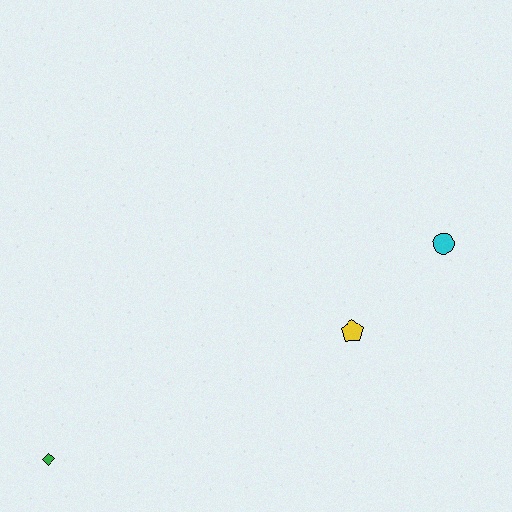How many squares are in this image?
There are no squares.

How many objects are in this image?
There are 3 objects.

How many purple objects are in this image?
There are no purple objects.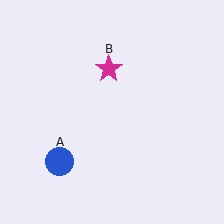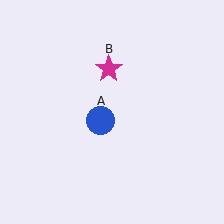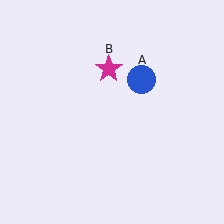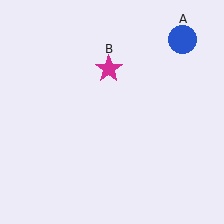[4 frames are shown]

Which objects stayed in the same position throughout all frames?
Magenta star (object B) remained stationary.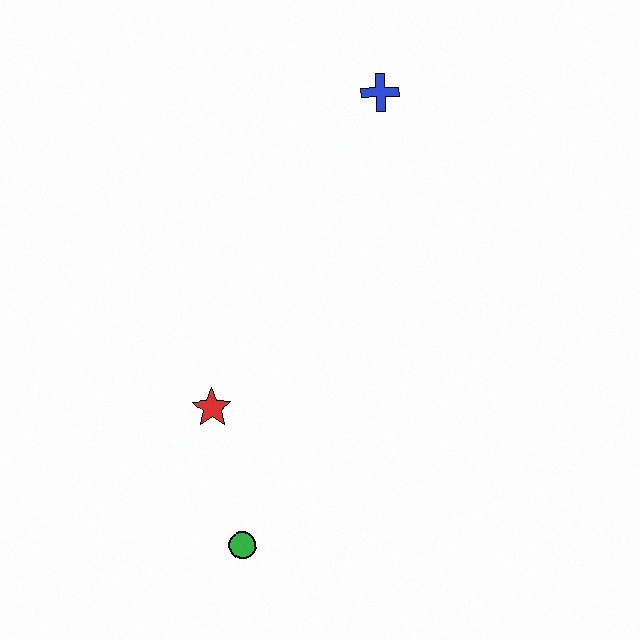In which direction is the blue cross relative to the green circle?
The blue cross is above the green circle.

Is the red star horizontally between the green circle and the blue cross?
No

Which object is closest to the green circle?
The red star is closest to the green circle.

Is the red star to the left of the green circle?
Yes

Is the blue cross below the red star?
No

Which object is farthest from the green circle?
The blue cross is farthest from the green circle.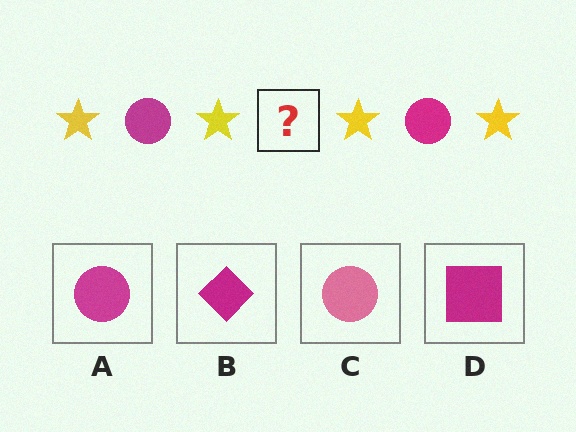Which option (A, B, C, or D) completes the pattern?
A.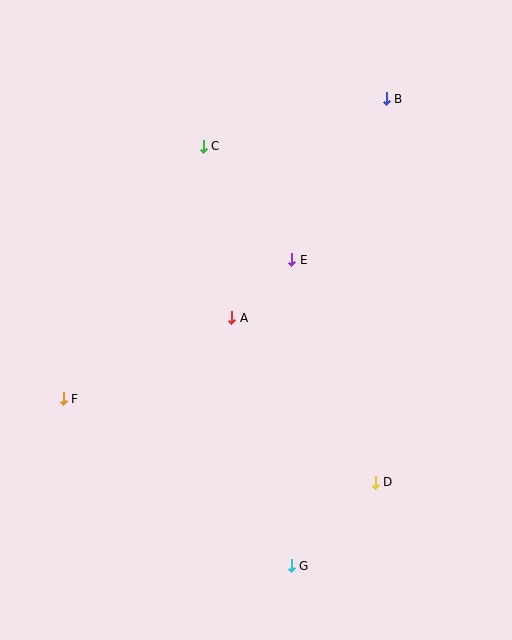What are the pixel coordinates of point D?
Point D is at (375, 482).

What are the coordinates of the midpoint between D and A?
The midpoint between D and A is at (304, 400).